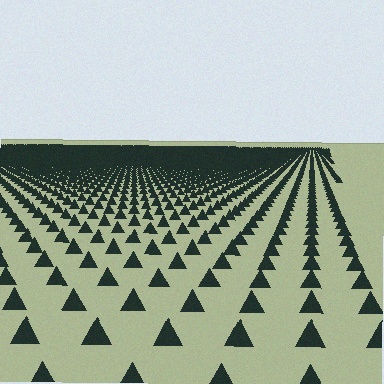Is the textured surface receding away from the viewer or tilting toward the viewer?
The surface is receding away from the viewer. Texture elements get smaller and denser toward the top.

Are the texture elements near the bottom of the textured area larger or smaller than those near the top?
Larger. Near the bottom, elements are closer to the viewer and appear at a bigger on-screen size.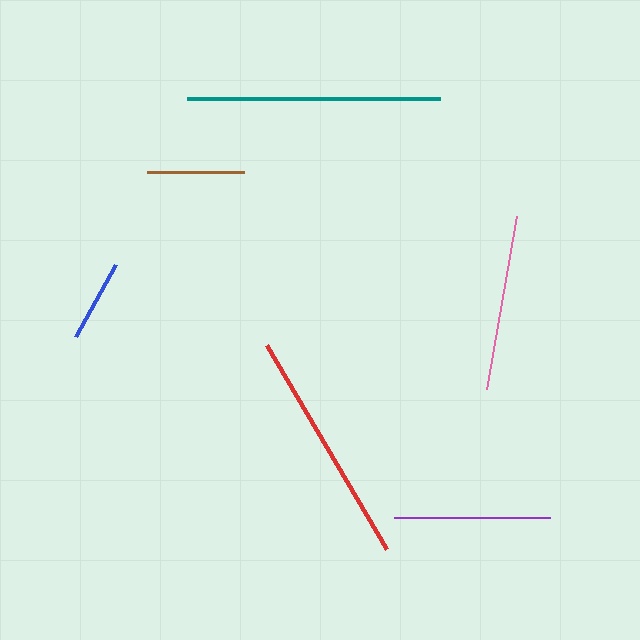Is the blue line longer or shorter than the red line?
The red line is longer than the blue line.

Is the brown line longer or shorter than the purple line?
The purple line is longer than the brown line.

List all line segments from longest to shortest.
From longest to shortest: teal, red, pink, purple, brown, blue.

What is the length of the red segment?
The red segment is approximately 237 pixels long.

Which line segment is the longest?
The teal line is the longest at approximately 252 pixels.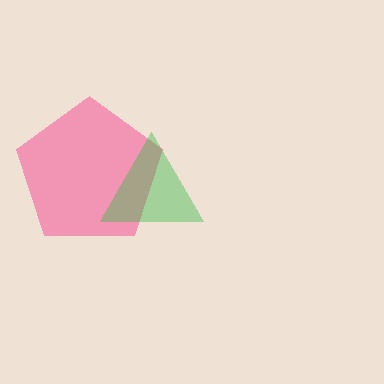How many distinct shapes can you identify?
There are 2 distinct shapes: a pink pentagon, a green triangle.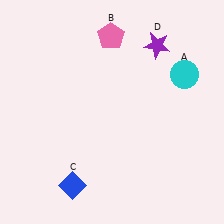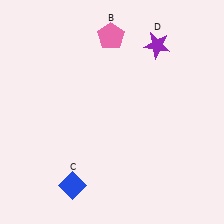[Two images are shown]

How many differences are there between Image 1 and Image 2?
There is 1 difference between the two images.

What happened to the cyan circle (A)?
The cyan circle (A) was removed in Image 2. It was in the top-right area of Image 1.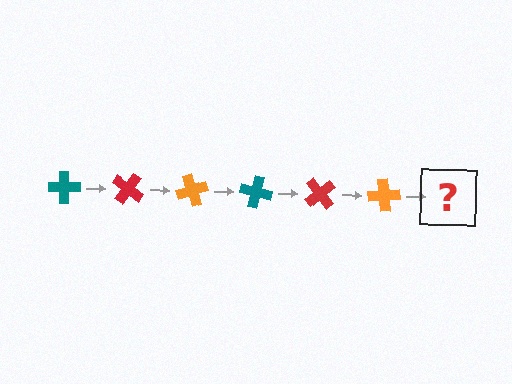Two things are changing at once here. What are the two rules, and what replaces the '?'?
The two rules are that it rotates 35 degrees each step and the color cycles through teal, red, and orange. The '?' should be a teal cross, rotated 210 degrees from the start.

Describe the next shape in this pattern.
It should be a teal cross, rotated 210 degrees from the start.